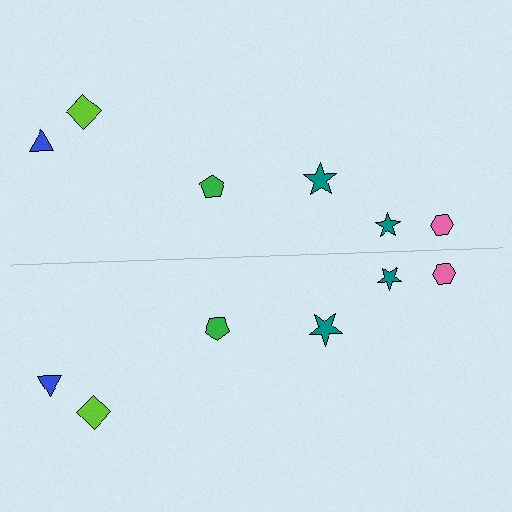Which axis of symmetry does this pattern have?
The pattern has a horizontal axis of symmetry running through the center of the image.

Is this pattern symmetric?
Yes, this pattern has bilateral (reflection) symmetry.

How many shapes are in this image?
There are 12 shapes in this image.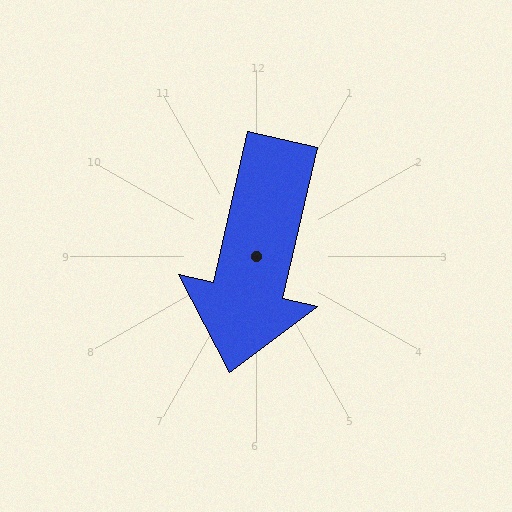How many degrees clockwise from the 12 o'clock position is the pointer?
Approximately 193 degrees.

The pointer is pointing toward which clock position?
Roughly 6 o'clock.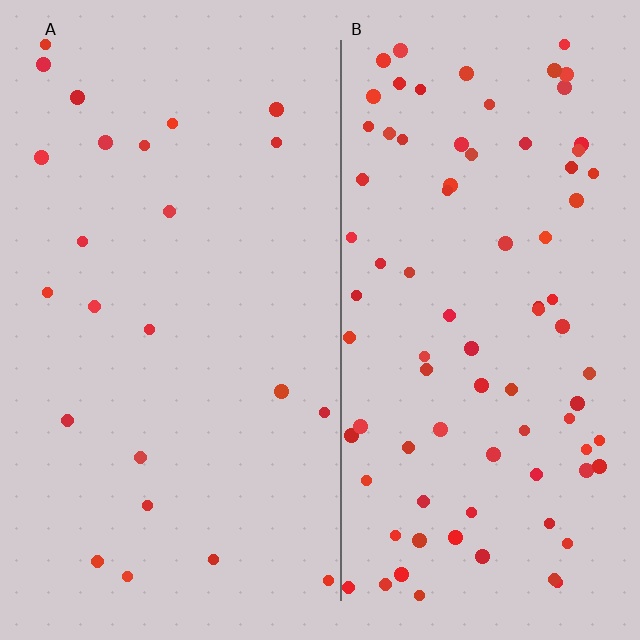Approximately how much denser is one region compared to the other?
Approximately 3.6× — region B over region A.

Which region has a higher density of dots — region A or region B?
B (the right).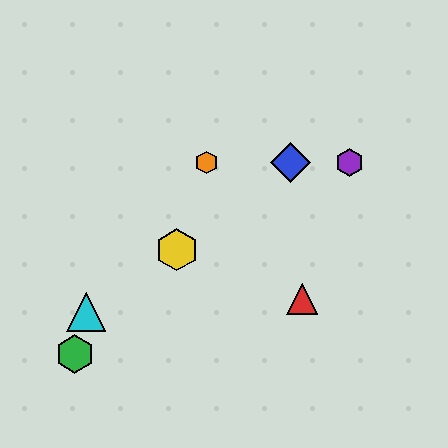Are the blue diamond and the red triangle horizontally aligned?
No, the blue diamond is at y≈163 and the red triangle is at y≈299.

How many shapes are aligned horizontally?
3 shapes (the blue diamond, the purple hexagon, the orange hexagon) are aligned horizontally.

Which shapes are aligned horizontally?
The blue diamond, the purple hexagon, the orange hexagon are aligned horizontally.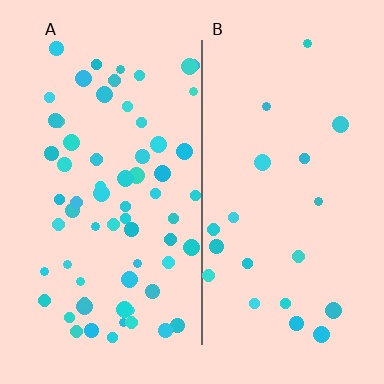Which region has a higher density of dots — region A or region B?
A (the left).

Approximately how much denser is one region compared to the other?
Approximately 3.2× — region A over region B.